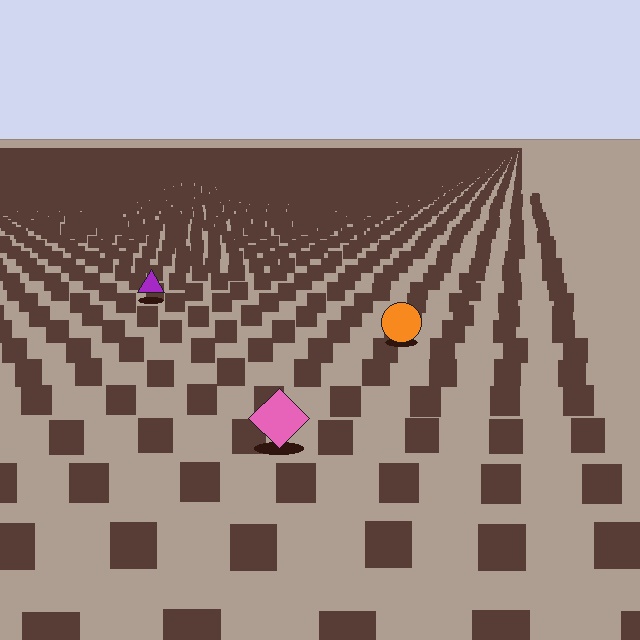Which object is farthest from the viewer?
The purple triangle is farthest from the viewer. It appears smaller and the ground texture around it is denser.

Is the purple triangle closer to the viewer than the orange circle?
No. The orange circle is closer — you can tell from the texture gradient: the ground texture is coarser near it.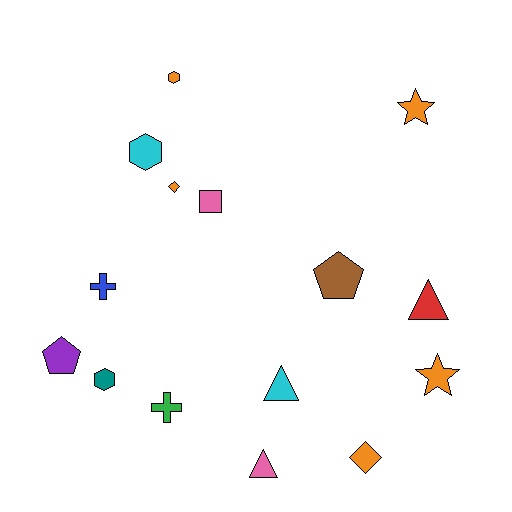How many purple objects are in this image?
There is 1 purple object.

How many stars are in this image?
There are 2 stars.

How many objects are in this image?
There are 15 objects.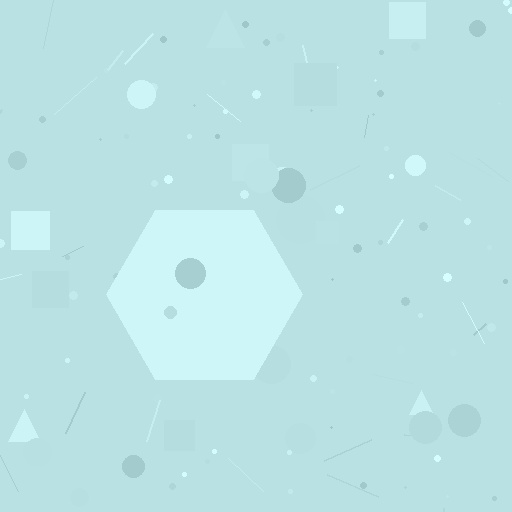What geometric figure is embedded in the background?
A hexagon is embedded in the background.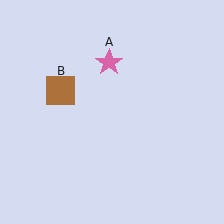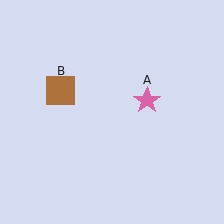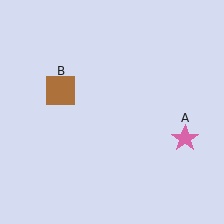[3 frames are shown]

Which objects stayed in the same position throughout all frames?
Brown square (object B) remained stationary.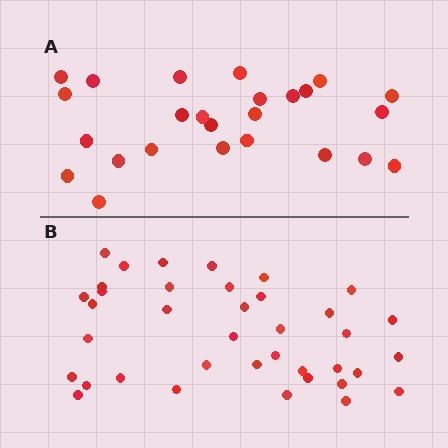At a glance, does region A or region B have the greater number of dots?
Region B (the bottom region) has more dots.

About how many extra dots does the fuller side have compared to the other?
Region B has approximately 15 more dots than region A.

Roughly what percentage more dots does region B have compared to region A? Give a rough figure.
About 50% more.